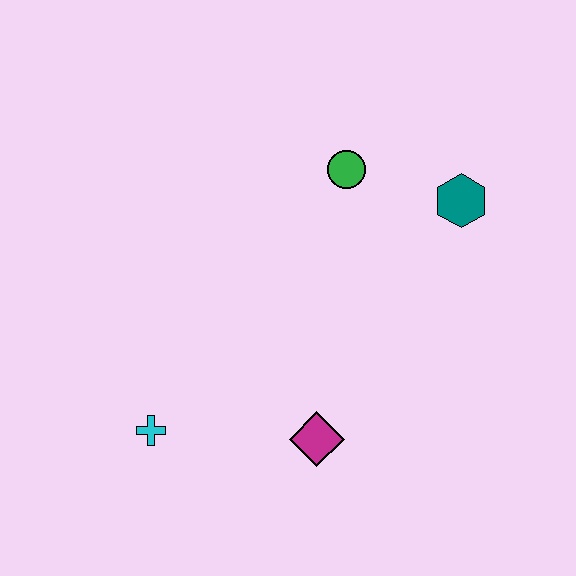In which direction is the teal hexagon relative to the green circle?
The teal hexagon is to the right of the green circle.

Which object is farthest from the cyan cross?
The teal hexagon is farthest from the cyan cross.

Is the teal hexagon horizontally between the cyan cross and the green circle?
No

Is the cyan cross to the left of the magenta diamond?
Yes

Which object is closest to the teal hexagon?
The green circle is closest to the teal hexagon.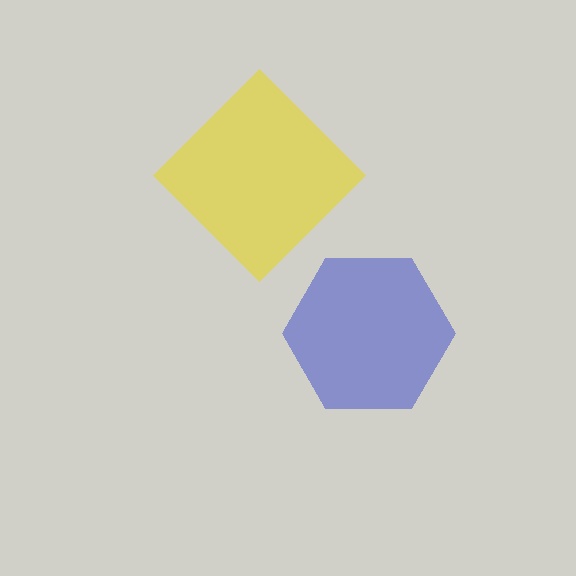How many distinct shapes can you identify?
There are 2 distinct shapes: a blue hexagon, a yellow diamond.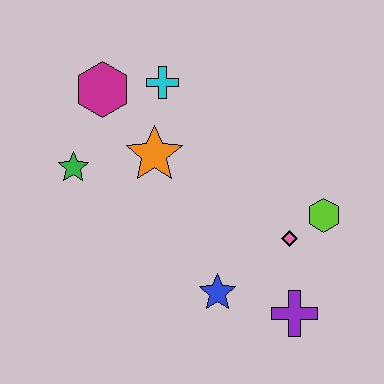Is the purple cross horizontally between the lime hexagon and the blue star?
Yes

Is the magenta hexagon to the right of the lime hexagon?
No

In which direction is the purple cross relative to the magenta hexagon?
The purple cross is below the magenta hexagon.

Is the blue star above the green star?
No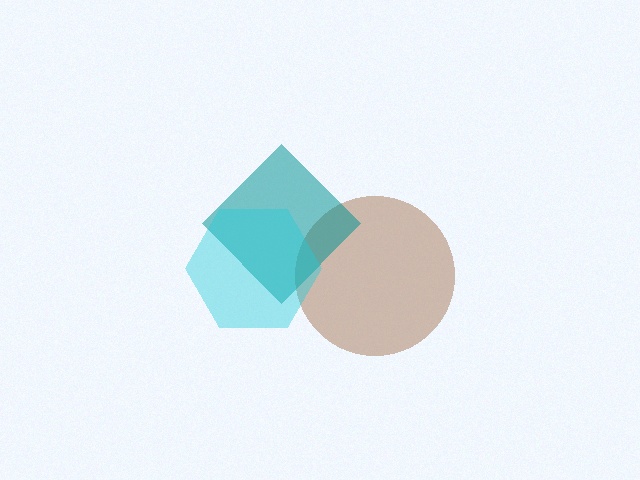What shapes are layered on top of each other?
The layered shapes are: a brown circle, a teal diamond, a cyan hexagon.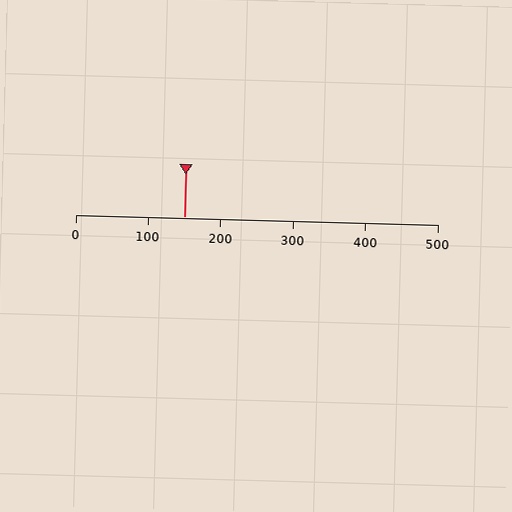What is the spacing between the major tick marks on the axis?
The major ticks are spaced 100 apart.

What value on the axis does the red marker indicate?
The marker indicates approximately 150.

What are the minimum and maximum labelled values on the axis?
The axis runs from 0 to 500.